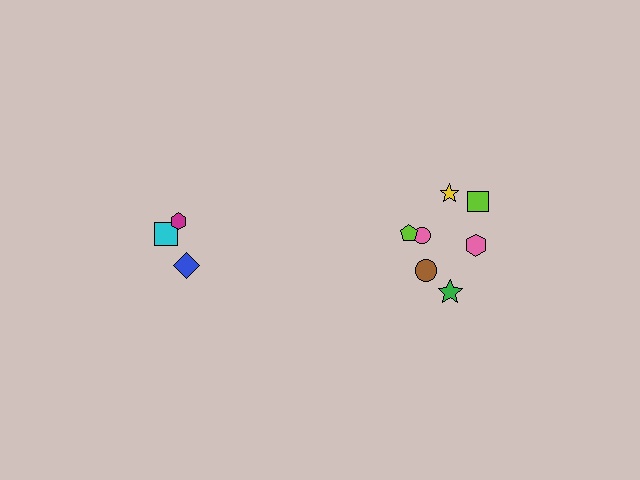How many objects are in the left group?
There are 3 objects.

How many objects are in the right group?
There are 7 objects.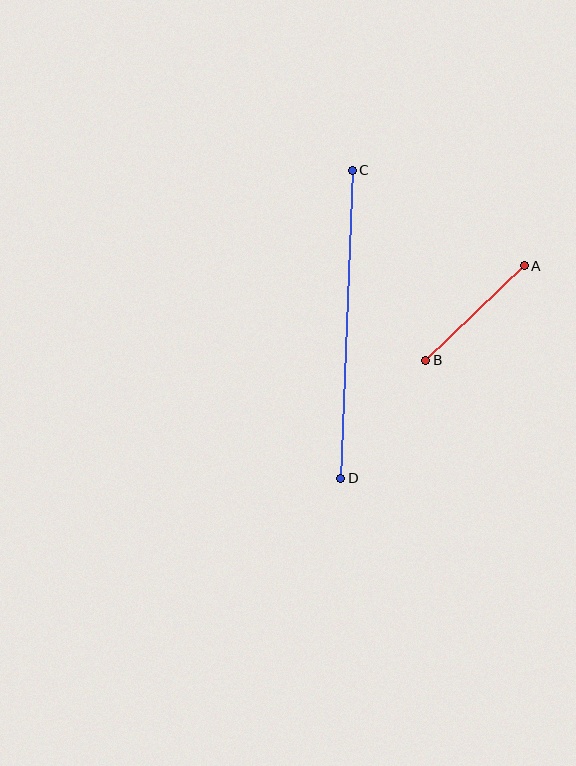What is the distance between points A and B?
The distance is approximately 136 pixels.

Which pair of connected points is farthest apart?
Points C and D are farthest apart.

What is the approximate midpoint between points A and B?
The midpoint is at approximately (475, 313) pixels.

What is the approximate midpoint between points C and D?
The midpoint is at approximately (346, 324) pixels.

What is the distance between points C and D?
The distance is approximately 308 pixels.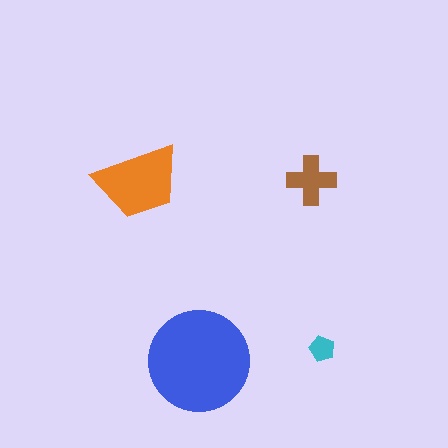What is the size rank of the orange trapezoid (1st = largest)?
2nd.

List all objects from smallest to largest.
The cyan pentagon, the brown cross, the orange trapezoid, the blue circle.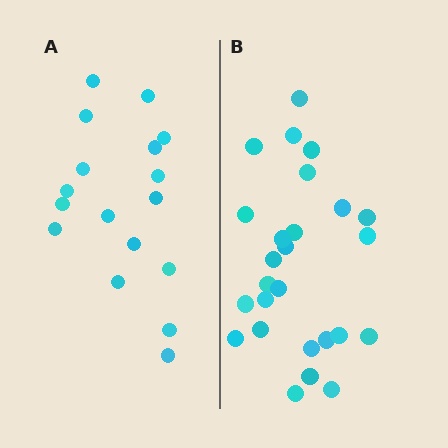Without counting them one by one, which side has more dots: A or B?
Region B (the right region) has more dots.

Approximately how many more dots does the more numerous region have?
Region B has roughly 8 or so more dots than region A.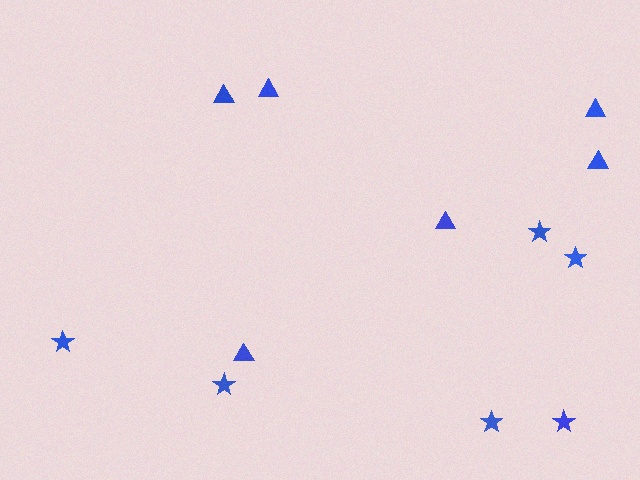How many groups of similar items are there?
There are 2 groups: one group of stars (6) and one group of triangles (6).